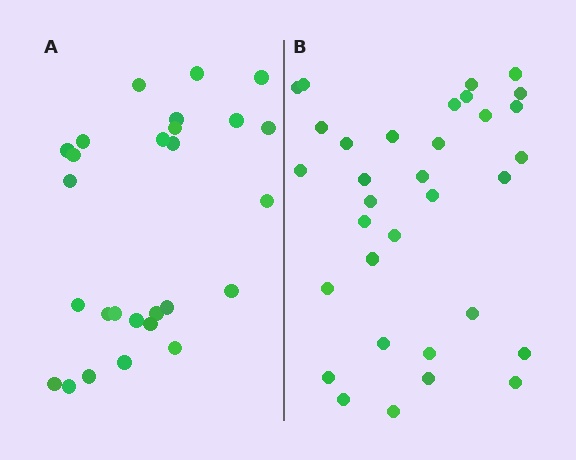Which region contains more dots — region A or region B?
Region B (the right region) has more dots.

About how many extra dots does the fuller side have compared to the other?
Region B has about 6 more dots than region A.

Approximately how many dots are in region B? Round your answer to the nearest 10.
About 30 dots. (The exact count is 33, which rounds to 30.)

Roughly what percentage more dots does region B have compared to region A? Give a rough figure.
About 20% more.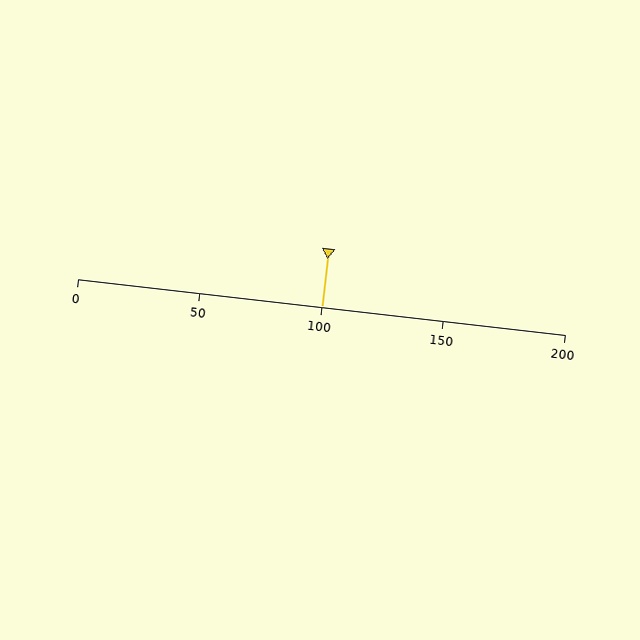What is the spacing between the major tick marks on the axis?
The major ticks are spaced 50 apart.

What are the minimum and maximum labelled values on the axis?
The axis runs from 0 to 200.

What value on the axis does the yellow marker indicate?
The marker indicates approximately 100.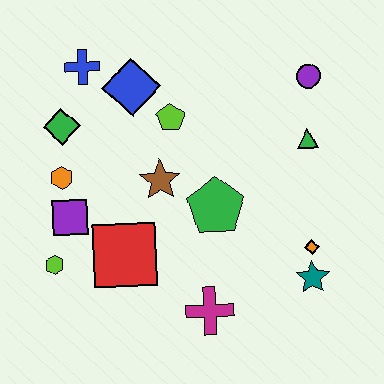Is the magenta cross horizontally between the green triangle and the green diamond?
Yes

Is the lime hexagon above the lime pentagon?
No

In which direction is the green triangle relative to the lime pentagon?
The green triangle is to the right of the lime pentagon.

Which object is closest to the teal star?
The orange diamond is closest to the teal star.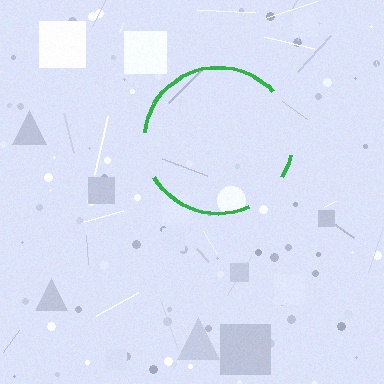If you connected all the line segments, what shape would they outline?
They would outline a circle.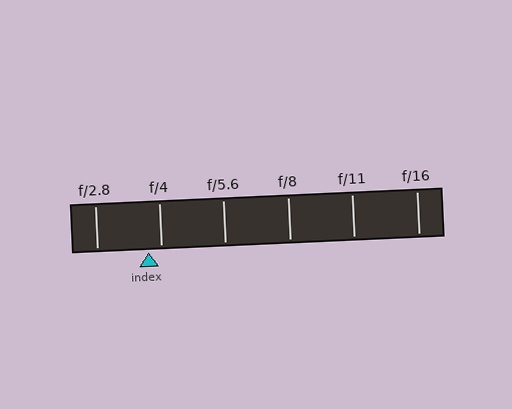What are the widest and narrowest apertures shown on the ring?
The widest aperture shown is f/2.8 and the narrowest is f/16.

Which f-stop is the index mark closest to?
The index mark is closest to f/4.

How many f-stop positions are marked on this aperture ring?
There are 6 f-stop positions marked.